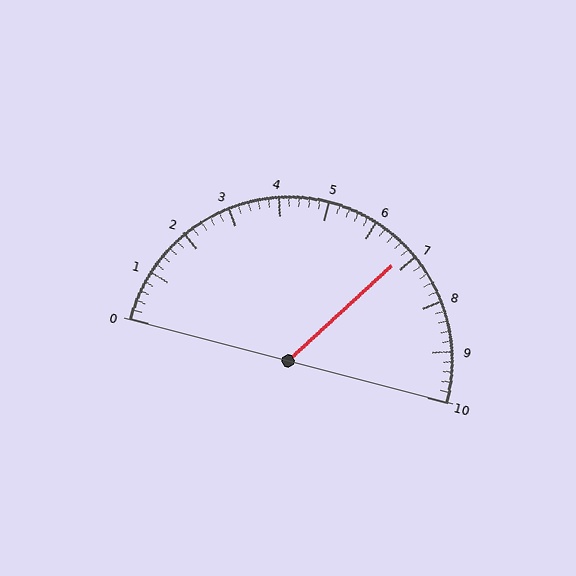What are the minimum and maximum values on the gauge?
The gauge ranges from 0 to 10.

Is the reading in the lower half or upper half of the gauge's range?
The reading is in the upper half of the range (0 to 10).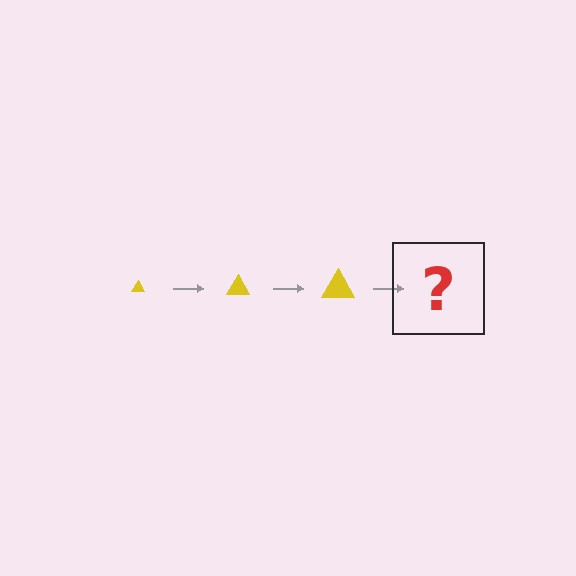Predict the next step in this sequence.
The next step is a yellow triangle, larger than the previous one.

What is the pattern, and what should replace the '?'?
The pattern is that the triangle gets progressively larger each step. The '?' should be a yellow triangle, larger than the previous one.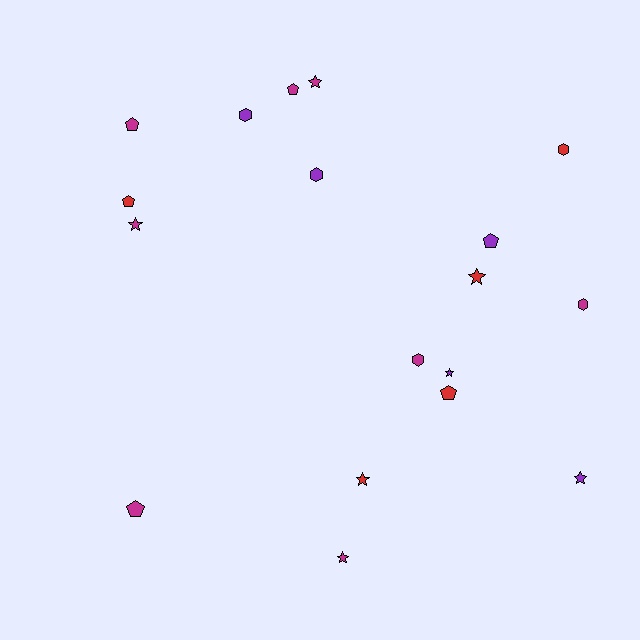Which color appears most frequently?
Magenta, with 8 objects.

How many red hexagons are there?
There is 1 red hexagon.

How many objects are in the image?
There are 18 objects.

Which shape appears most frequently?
Star, with 7 objects.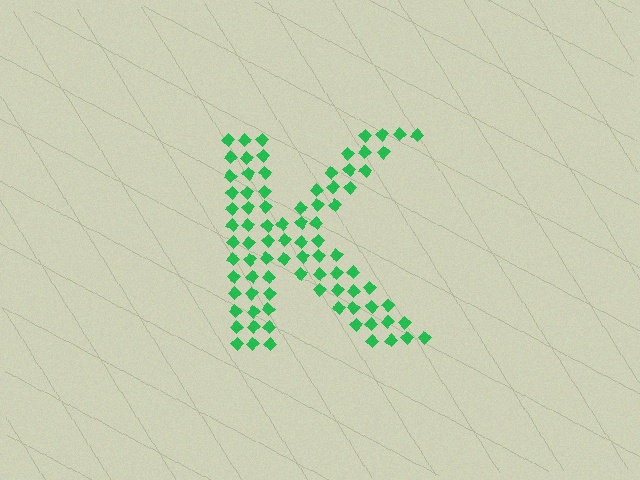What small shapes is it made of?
It is made of small diamonds.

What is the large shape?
The large shape is the letter K.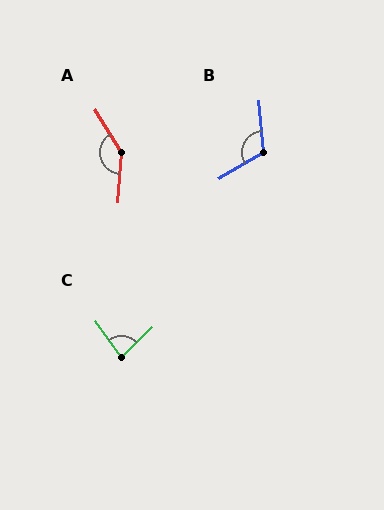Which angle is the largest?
A, at approximately 144 degrees.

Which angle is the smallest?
C, at approximately 81 degrees.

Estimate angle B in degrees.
Approximately 115 degrees.